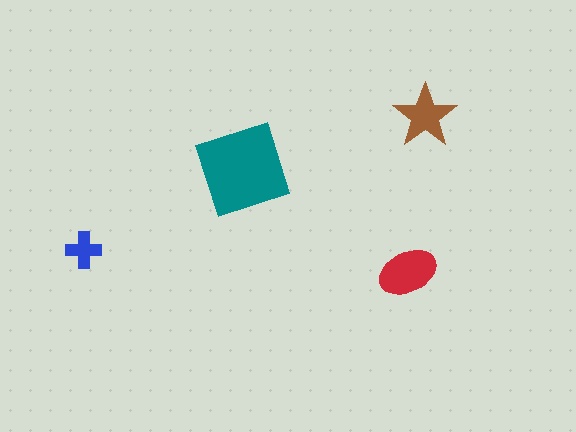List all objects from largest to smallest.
The teal square, the red ellipse, the brown star, the blue cross.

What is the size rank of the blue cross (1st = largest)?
4th.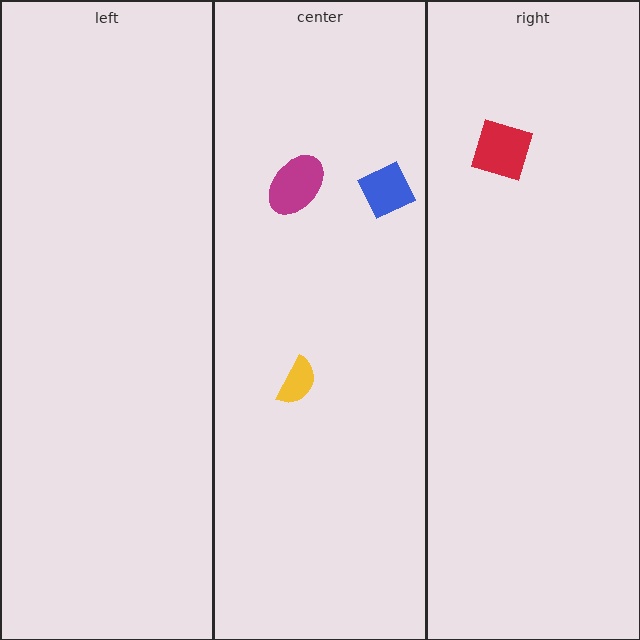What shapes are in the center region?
The blue diamond, the magenta ellipse, the yellow semicircle.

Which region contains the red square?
The right region.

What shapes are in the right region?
The red square.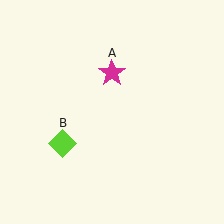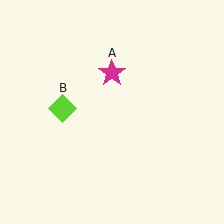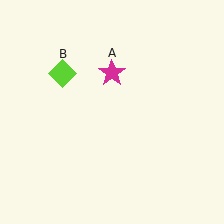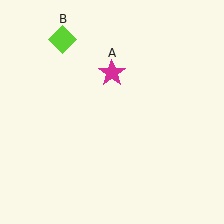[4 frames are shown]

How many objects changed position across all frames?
1 object changed position: lime diamond (object B).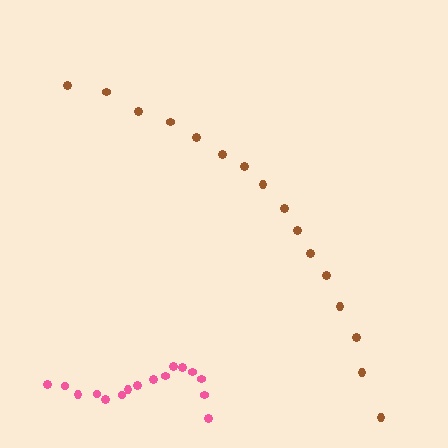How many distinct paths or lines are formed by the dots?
There are 2 distinct paths.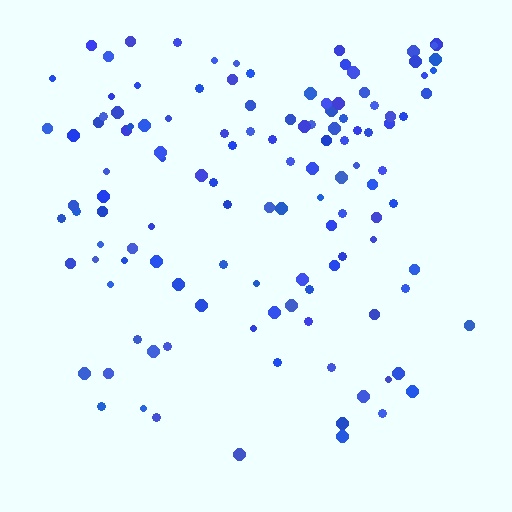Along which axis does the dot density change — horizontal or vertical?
Vertical.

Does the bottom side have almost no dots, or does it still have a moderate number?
Still a moderate number, just noticeably fewer than the top.